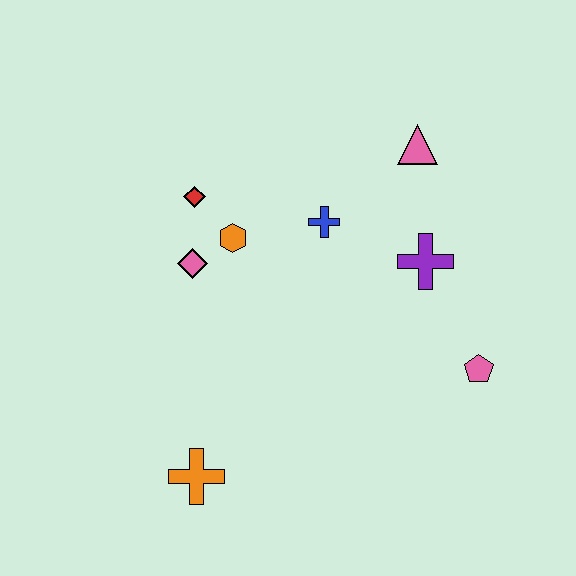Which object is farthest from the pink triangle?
The orange cross is farthest from the pink triangle.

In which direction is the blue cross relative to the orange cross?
The blue cross is above the orange cross.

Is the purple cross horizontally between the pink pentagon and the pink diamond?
Yes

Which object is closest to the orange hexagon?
The pink diamond is closest to the orange hexagon.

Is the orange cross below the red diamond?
Yes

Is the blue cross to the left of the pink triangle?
Yes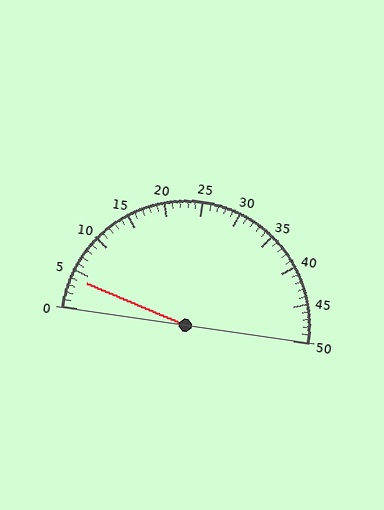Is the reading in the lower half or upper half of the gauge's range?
The reading is in the lower half of the range (0 to 50).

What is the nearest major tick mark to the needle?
The nearest major tick mark is 5.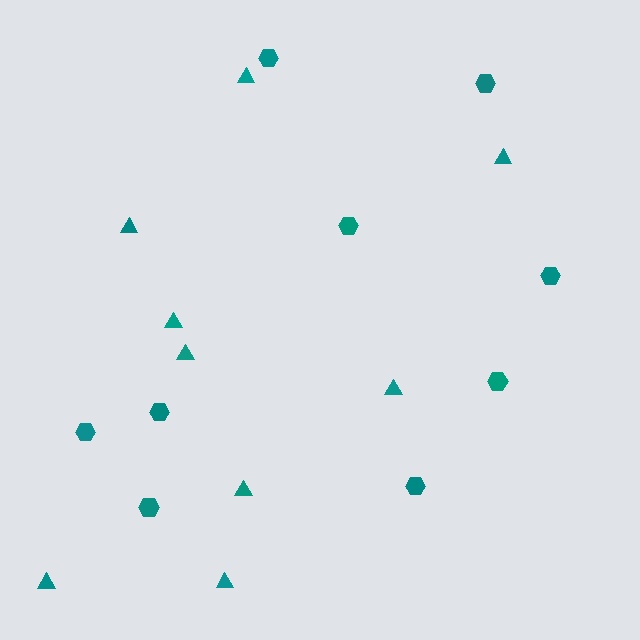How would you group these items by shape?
There are 2 groups: one group of hexagons (9) and one group of triangles (9).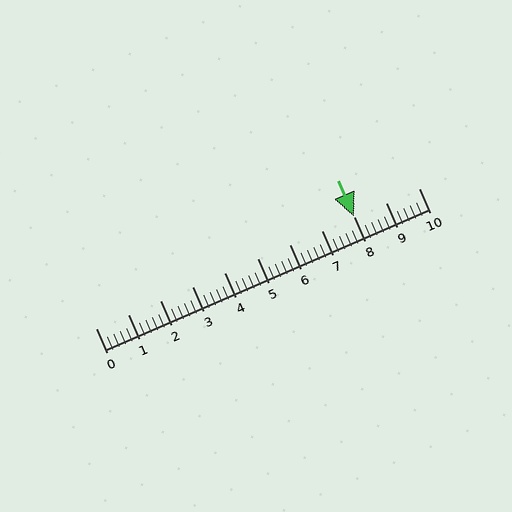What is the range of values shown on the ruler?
The ruler shows values from 0 to 10.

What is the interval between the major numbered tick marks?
The major tick marks are spaced 1 units apart.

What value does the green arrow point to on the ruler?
The green arrow points to approximately 8.0.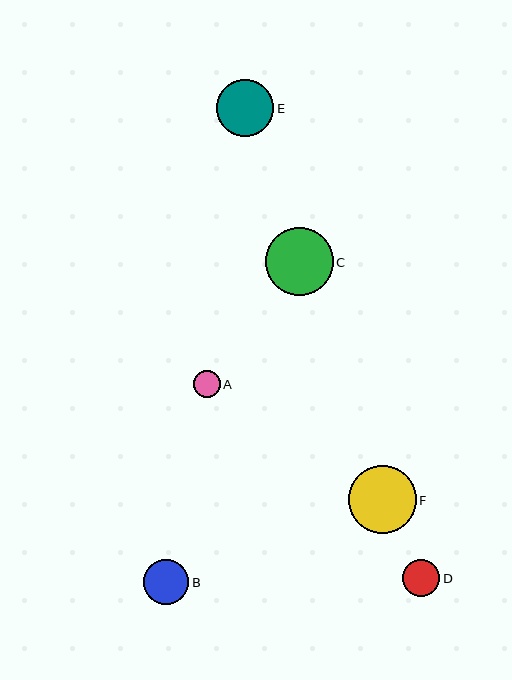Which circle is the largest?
Circle F is the largest with a size of approximately 68 pixels.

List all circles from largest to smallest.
From largest to smallest: F, C, E, B, D, A.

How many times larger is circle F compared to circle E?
Circle F is approximately 1.2 times the size of circle E.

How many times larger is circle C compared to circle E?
Circle C is approximately 1.2 times the size of circle E.